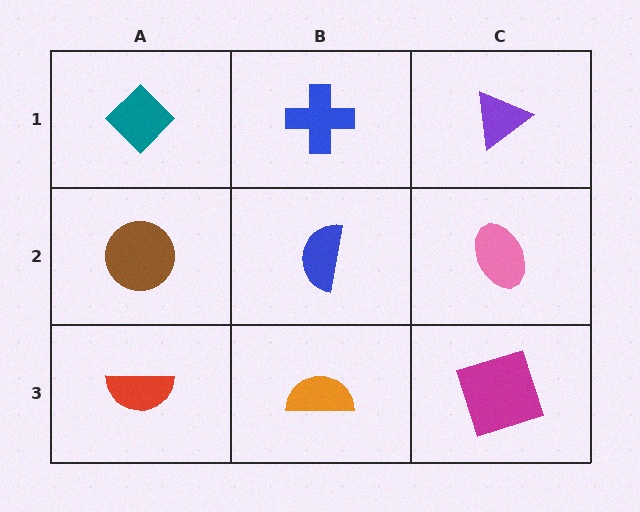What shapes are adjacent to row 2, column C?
A purple triangle (row 1, column C), a magenta square (row 3, column C), a blue semicircle (row 2, column B).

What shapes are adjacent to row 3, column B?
A blue semicircle (row 2, column B), a red semicircle (row 3, column A), a magenta square (row 3, column C).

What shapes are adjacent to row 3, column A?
A brown circle (row 2, column A), an orange semicircle (row 3, column B).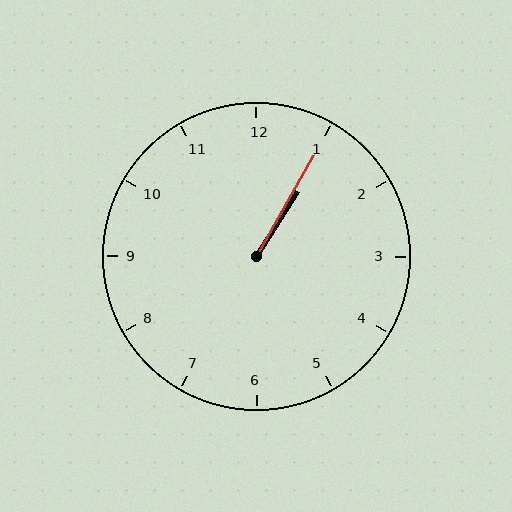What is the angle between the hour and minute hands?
Approximately 2 degrees.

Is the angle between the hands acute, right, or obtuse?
It is acute.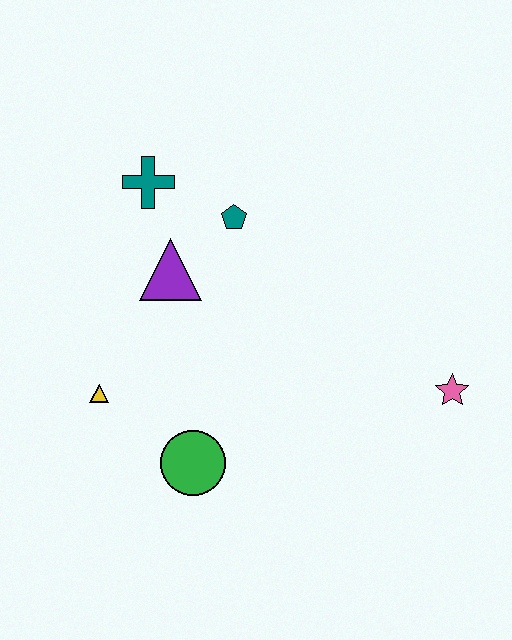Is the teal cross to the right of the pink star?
No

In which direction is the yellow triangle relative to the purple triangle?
The yellow triangle is below the purple triangle.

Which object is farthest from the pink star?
The teal cross is farthest from the pink star.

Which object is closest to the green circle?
The yellow triangle is closest to the green circle.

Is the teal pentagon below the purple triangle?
No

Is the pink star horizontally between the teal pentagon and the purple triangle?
No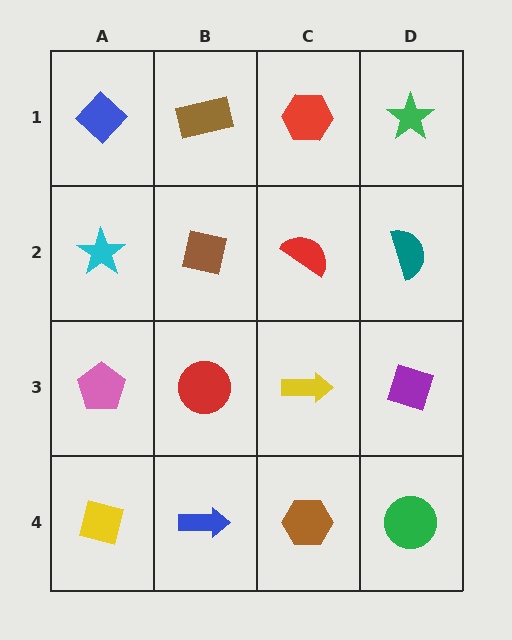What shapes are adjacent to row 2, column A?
A blue diamond (row 1, column A), a pink pentagon (row 3, column A), a brown square (row 2, column B).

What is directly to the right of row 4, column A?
A blue arrow.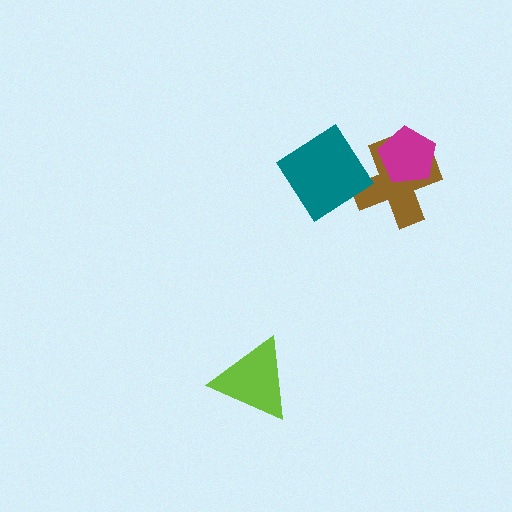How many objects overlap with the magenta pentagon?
1 object overlaps with the magenta pentagon.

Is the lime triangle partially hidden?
No, no other shape covers it.